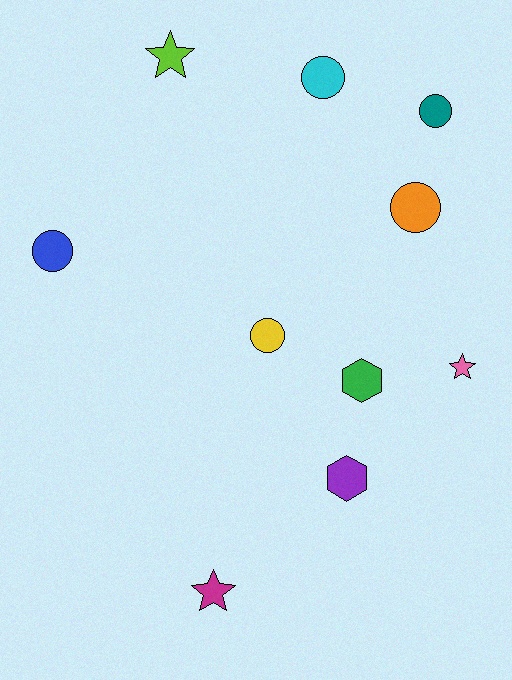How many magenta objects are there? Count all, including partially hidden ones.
There is 1 magenta object.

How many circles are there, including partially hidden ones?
There are 5 circles.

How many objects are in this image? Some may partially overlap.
There are 10 objects.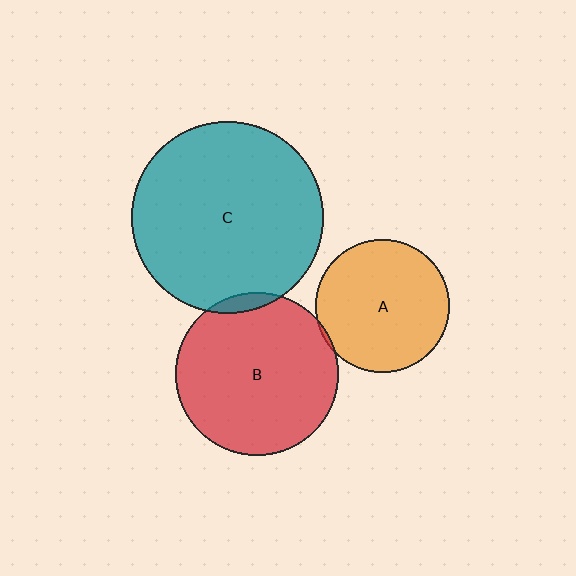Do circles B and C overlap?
Yes.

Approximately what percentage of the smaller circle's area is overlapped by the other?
Approximately 5%.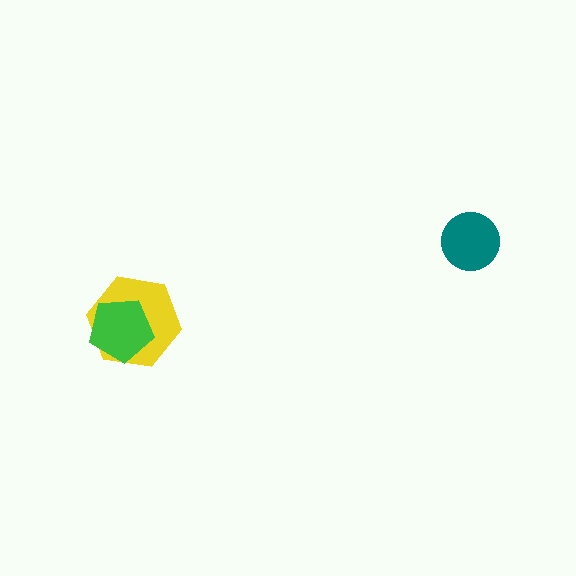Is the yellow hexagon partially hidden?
Yes, it is partially covered by another shape.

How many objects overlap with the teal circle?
0 objects overlap with the teal circle.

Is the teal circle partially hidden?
No, no other shape covers it.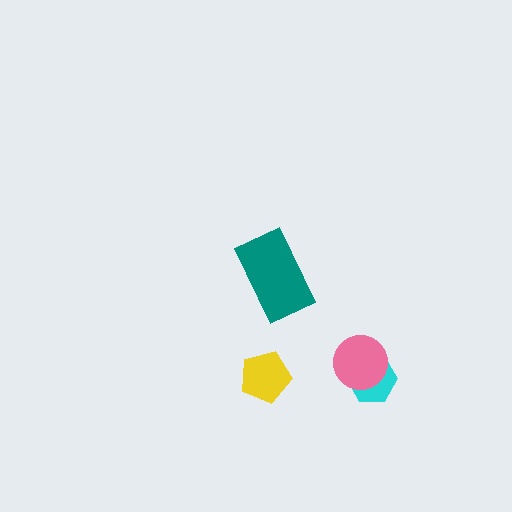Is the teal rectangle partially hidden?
No, no other shape covers it.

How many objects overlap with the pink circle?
1 object overlaps with the pink circle.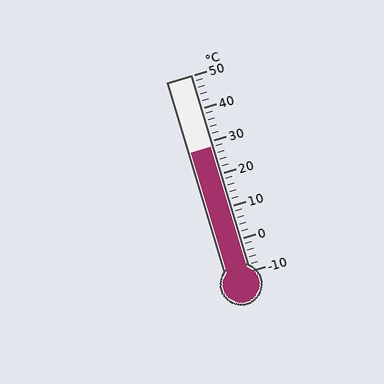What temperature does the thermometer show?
The thermometer shows approximately 28°C.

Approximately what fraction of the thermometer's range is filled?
The thermometer is filled to approximately 65% of its range.